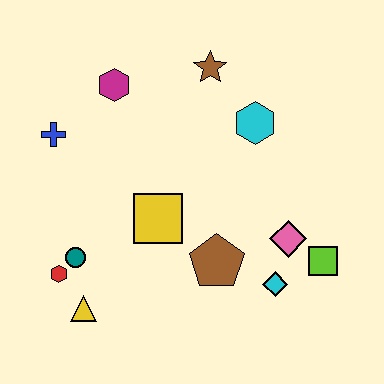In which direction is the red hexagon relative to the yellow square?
The red hexagon is to the left of the yellow square.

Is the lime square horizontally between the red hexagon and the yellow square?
No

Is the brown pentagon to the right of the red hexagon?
Yes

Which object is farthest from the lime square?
The blue cross is farthest from the lime square.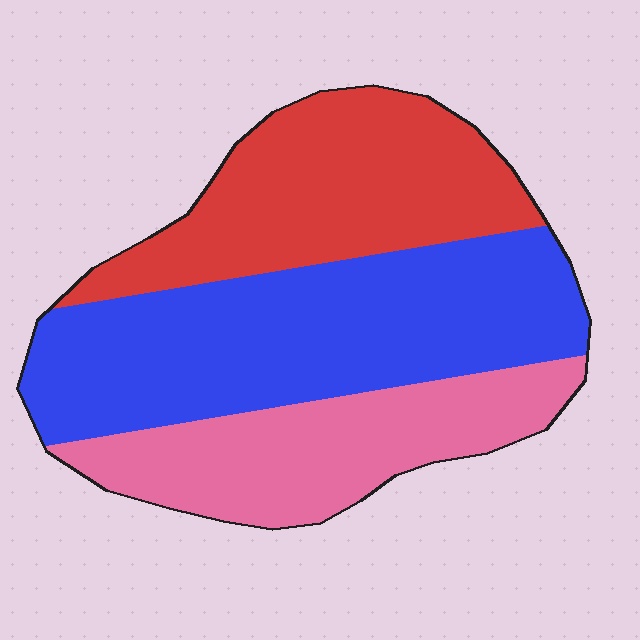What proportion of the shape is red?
Red covers 31% of the shape.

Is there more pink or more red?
Red.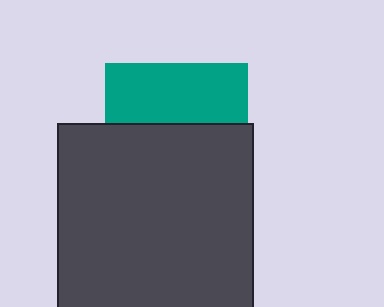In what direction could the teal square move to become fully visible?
The teal square could move up. That would shift it out from behind the dark gray square entirely.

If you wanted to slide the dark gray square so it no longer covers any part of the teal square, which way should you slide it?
Slide it down — that is the most direct way to separate the two shapes.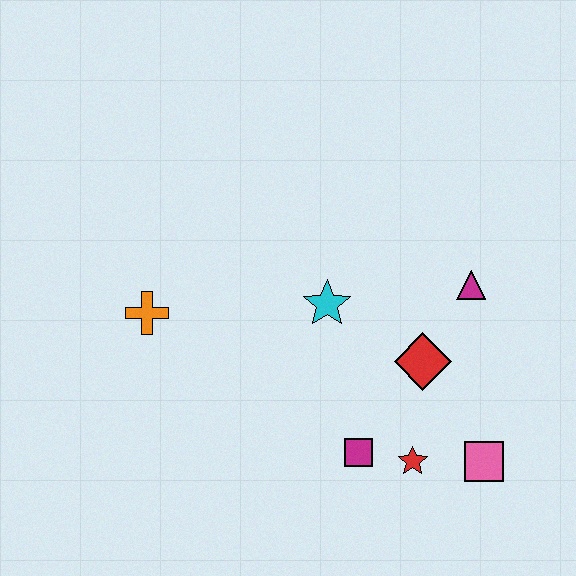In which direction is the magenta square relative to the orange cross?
The magenta square is to the right of the orange cross.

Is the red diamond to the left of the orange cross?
No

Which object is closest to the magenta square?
The red star is closest to the magenta square.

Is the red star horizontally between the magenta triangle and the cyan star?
Yes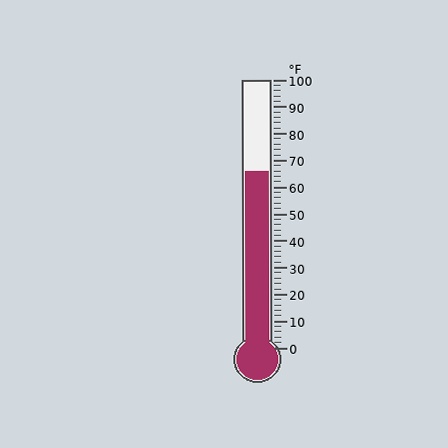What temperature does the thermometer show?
The thermometer shows approximately 66°F.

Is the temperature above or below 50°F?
The temperature is above 50°F.